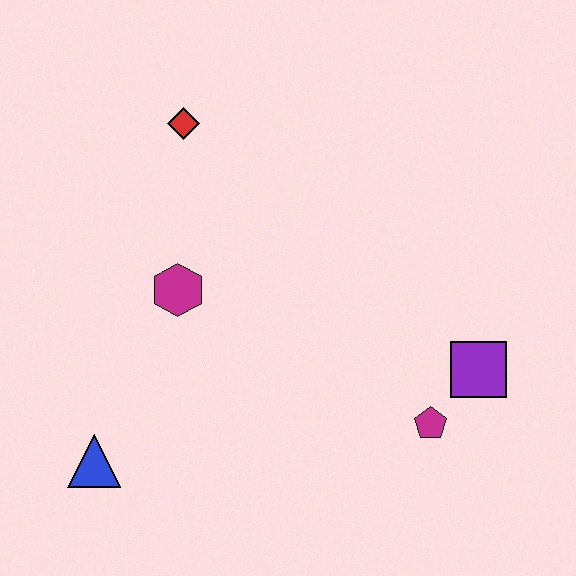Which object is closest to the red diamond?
The magenta hexagon is closest to the red diamond.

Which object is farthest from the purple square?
The blue triangle is farthest from the purple square.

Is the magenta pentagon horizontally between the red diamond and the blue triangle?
No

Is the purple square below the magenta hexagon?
Yes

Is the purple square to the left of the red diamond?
No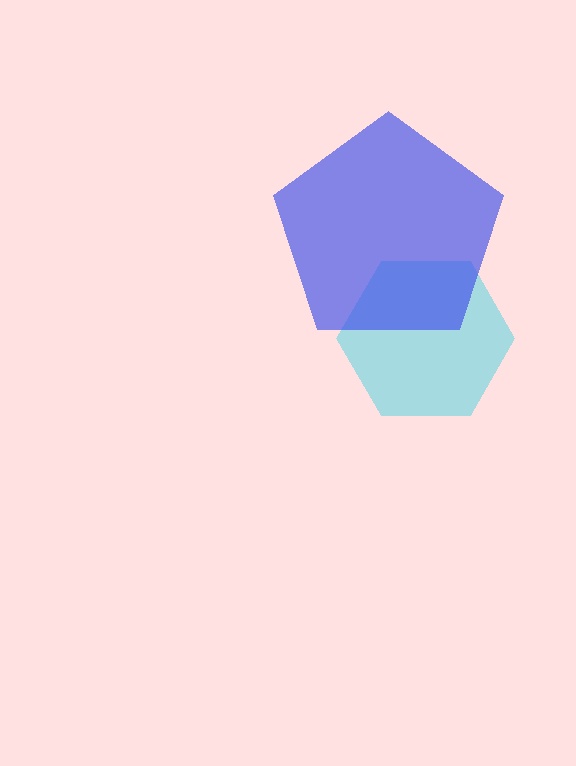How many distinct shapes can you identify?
There are 2 distinct shapes: a cyan hexagon, a blue pentagon.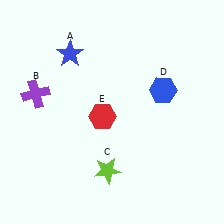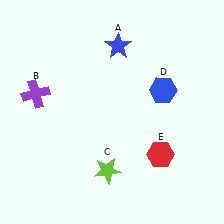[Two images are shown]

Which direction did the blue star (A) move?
The blue star (A) moved right.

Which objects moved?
The objects that moved are: the blue star (A), the red hexagon (E).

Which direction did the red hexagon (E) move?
The red hexagon (E) moved right.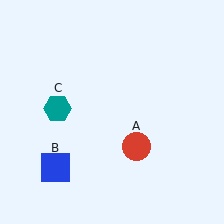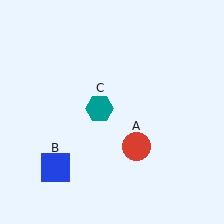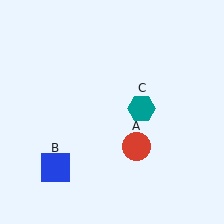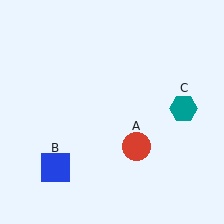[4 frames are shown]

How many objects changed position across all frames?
1 object changed position: teal hexagon (object C).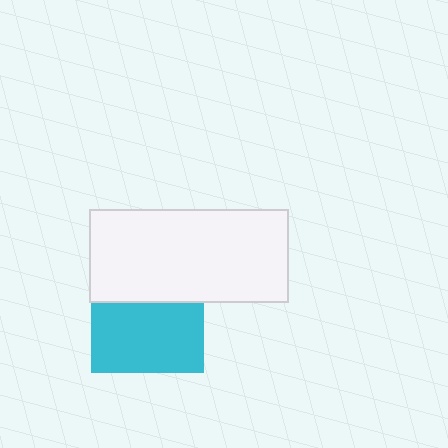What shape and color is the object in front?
The object in front is a white rectangle.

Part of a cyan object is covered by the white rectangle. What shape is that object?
It is a square.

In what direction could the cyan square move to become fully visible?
The cyan square could move down. That would shift it out from behind the white rectangle entirely.